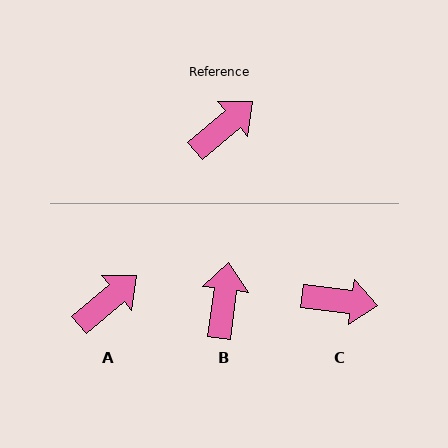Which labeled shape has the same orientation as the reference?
A.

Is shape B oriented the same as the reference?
No, it is off by about 42 degrees.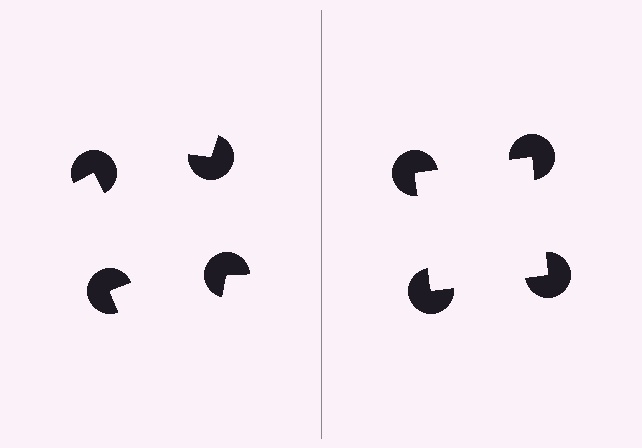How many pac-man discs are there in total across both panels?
8 — 4 on each side.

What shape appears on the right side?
An illusory square.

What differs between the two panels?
The pac-man discs are positioned identically on both sides; only the wedge orientations differ. On the right they align to a square; on the left they are misaligned.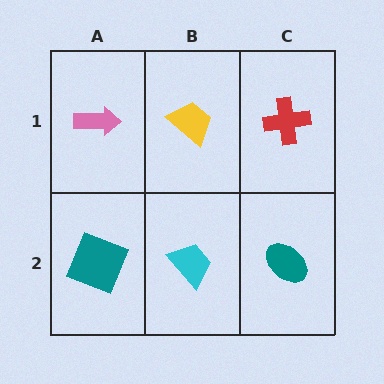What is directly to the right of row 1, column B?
A red cross.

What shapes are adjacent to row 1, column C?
A teal ellipse (row 2, column C), a yellow trapezoid (row 1, column B).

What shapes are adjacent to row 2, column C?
A red cross (row 1, column C), a cyan trapezoid (row 2, column B).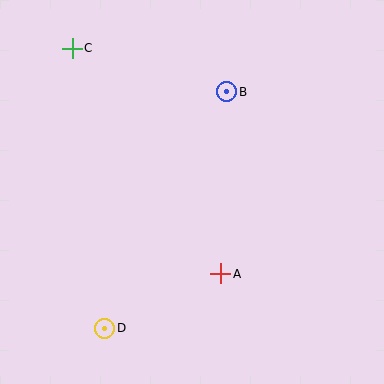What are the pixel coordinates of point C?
Point C is at (72, 48).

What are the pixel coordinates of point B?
Point B is at (227, 92).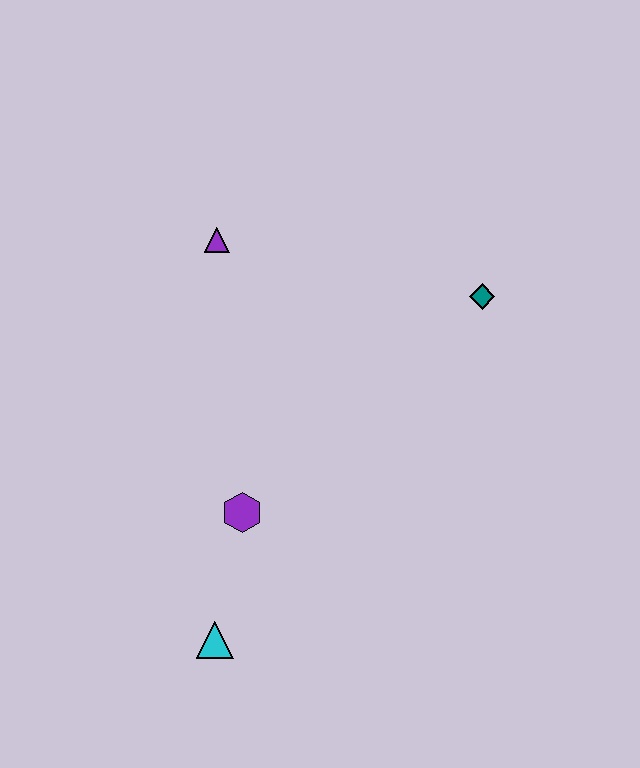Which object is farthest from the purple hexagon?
The teal diamond is farthest from the purple hexagon.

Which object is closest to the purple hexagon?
The cyan triangle is closest to the purple hexagon.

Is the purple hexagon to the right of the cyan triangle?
Yes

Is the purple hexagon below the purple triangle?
Yes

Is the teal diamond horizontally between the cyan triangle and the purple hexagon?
No